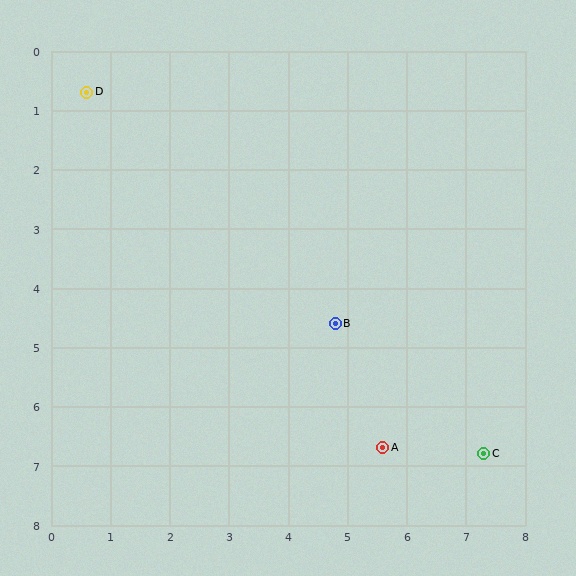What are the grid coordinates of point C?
Point C is at approximately (7.3, 6.8).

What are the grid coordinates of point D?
Point D is at approximately (0.6, 0.7).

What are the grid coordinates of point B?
Point B is at approximately (4.8, 4.6).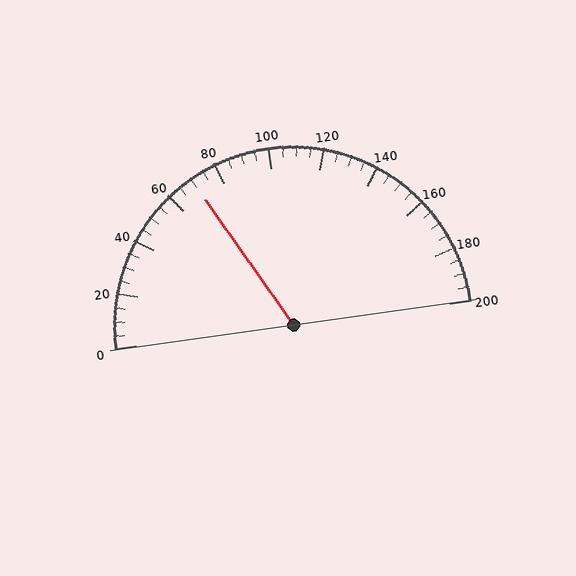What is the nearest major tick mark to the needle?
The nearest major tick mark is 80.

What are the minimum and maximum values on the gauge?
The gauge ranges from 0 to 200.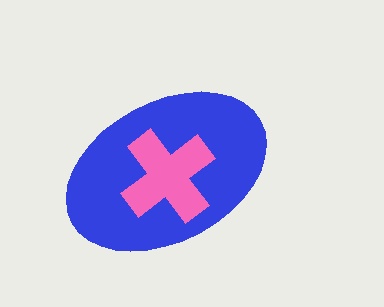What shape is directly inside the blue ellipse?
The pink cross.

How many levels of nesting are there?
2.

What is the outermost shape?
The blue ellipse.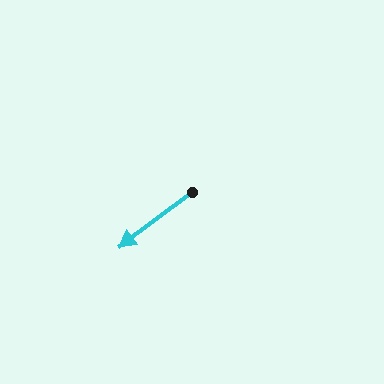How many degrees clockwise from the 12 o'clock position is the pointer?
Approximately 233 degrees.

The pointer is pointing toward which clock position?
Roughly 8 o'clock.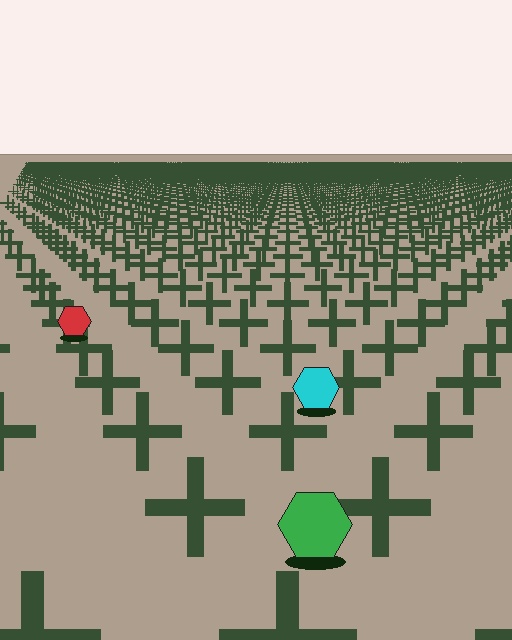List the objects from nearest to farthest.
From nearest to farthest: the green hexagon, the cyan hexagon, the red hexagon.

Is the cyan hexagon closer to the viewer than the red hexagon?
Yes. The cyan hexagon is closer — you can tell from the texture gradient: the ground texture is coarser near it.